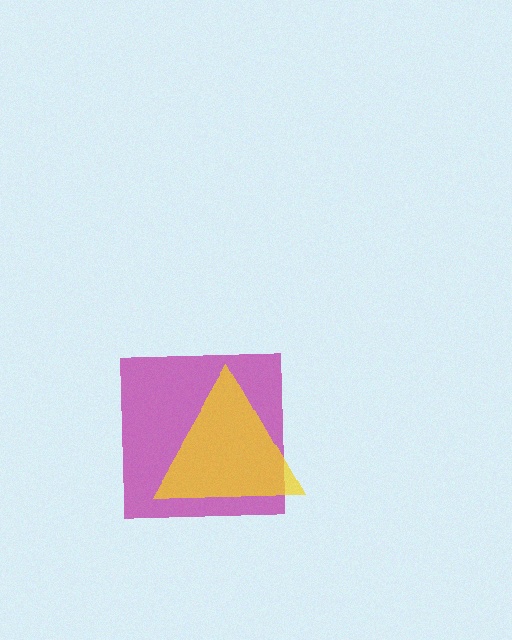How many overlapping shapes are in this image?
There are 2 overlapping shapes in the image.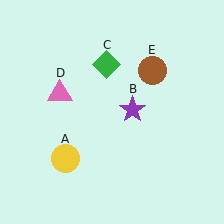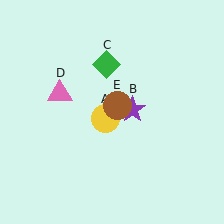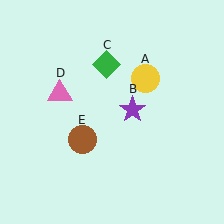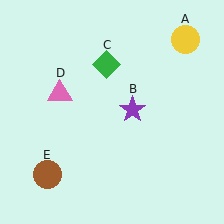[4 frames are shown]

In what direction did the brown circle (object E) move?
The brown circle (object E) moved down and to the left.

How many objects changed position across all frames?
2 objects changed position: yellow circle (object A), brown circle (object E).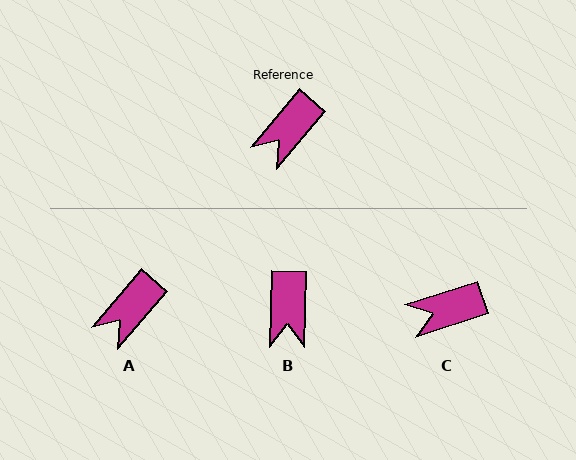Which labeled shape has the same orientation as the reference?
A.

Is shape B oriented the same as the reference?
No, it is off by about 39 degrees.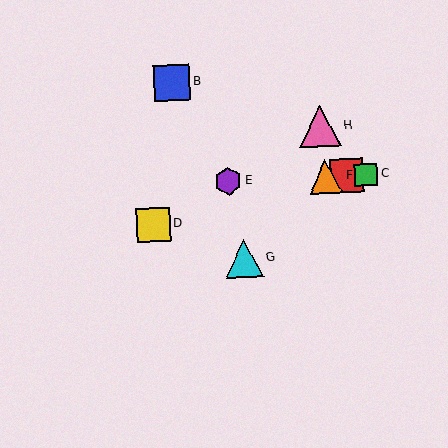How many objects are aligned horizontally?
4 objects (A, C, E, F) are aligned horizontally.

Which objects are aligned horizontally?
Objects A, C, E, F are aligned horizontally.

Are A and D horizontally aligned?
No, A is at y≈176 and D is at y≈225.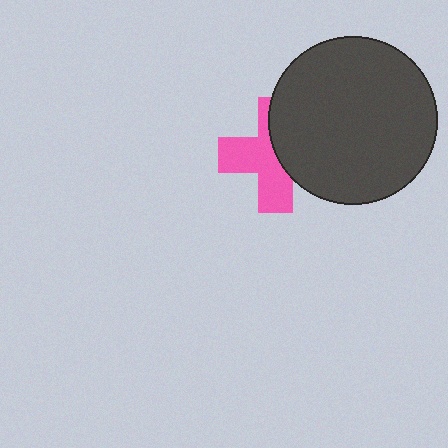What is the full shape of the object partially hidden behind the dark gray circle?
The partially hidden object is a pink cross.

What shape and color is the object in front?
The object in front is a dark gray circle.